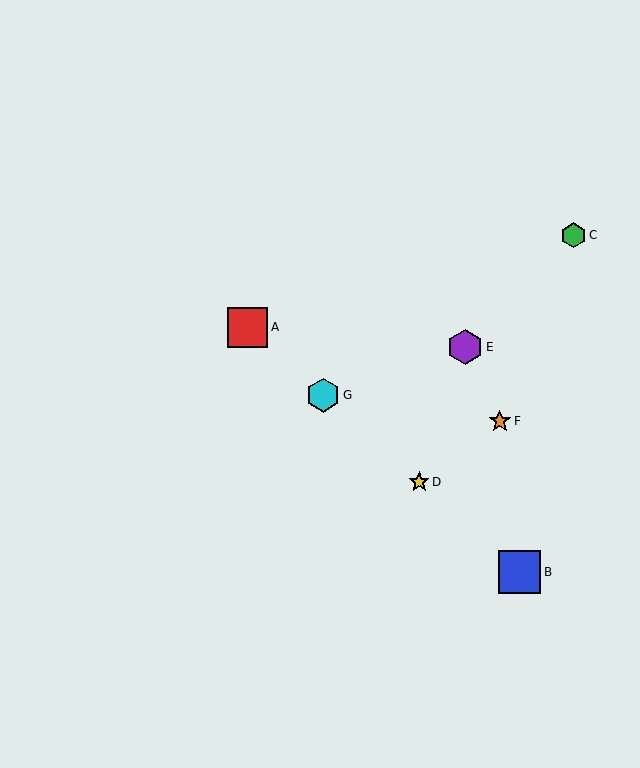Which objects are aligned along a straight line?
Objects A, B, D, G are aligned along a straight line.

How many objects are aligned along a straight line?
4 objects (A, B, D, G) are aligned along a straight line.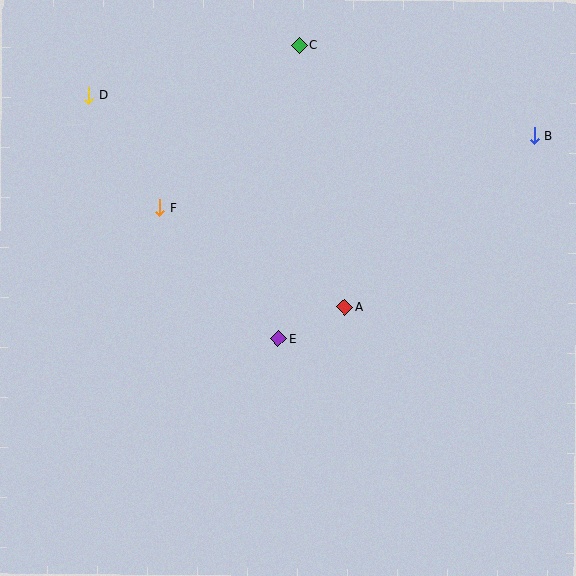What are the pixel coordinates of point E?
Point E is at (278, 339).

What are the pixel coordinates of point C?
Point C is at (299, 45).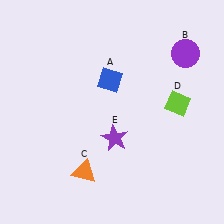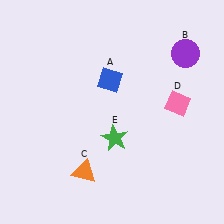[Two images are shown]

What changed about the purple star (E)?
In Image 1, E is purple. In Image 2, it changed to green.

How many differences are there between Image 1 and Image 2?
There are 2 differences between the two images.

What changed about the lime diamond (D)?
In Image 1, D is lime. In Image 2, it changed to pink.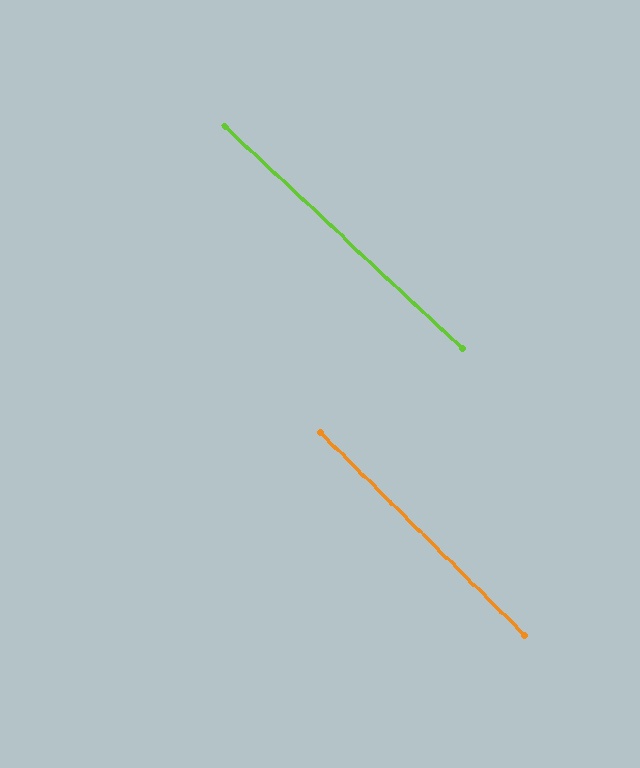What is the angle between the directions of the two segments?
Approximately 2 degrees.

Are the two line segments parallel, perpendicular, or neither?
Parallel — their directions differ by only 1.6°.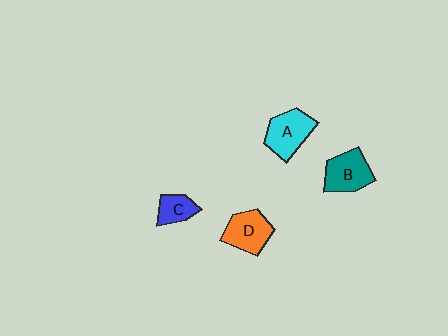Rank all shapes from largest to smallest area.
From largest to smallest: A (cyan), B (teal), D (orange), C (blue).